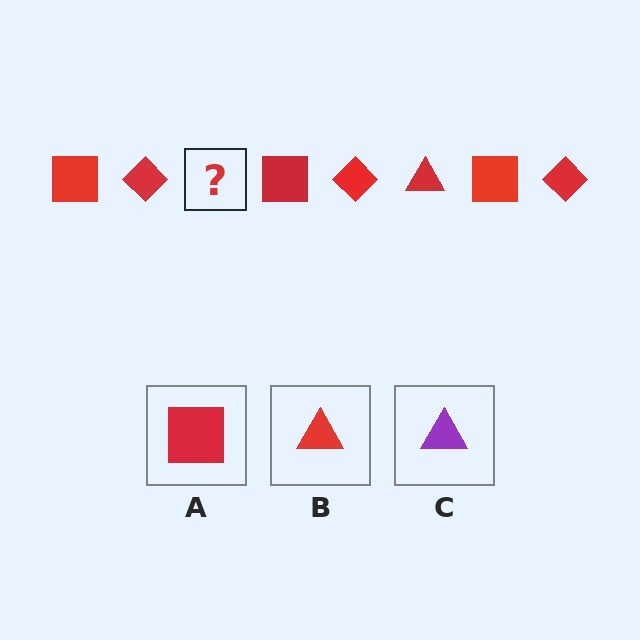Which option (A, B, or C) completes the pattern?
B.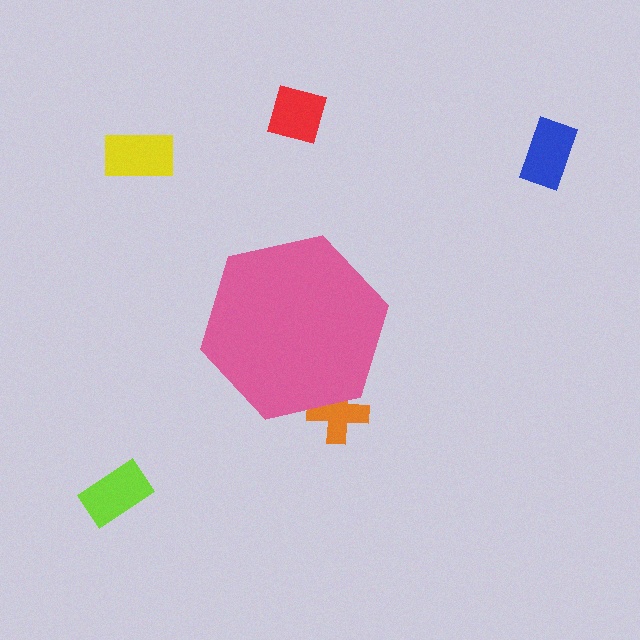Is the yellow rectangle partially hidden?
No, the yellow rectangle is fully visible.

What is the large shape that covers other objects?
A pink hexagon.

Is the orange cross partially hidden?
Yes, the orange cross is partially hidden behind the pink hexagon.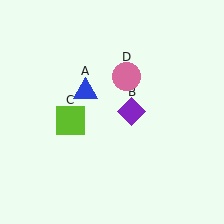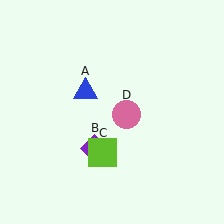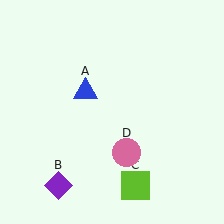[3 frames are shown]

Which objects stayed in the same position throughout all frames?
Blue triangle (object A) remained stationary.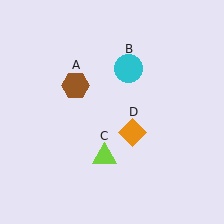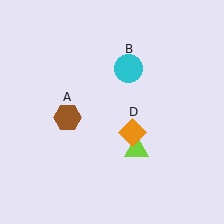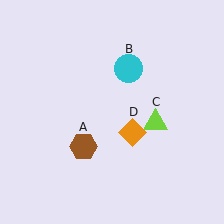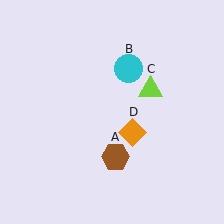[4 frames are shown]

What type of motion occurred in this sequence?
The brown hexagon (object A), lime triangle (object C) rotated counterclockwise around the center of the scene.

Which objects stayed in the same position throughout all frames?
Cyan circle (object B) and orange diamond (object D) remained stationary.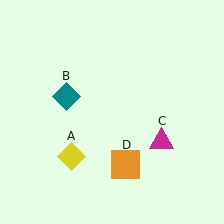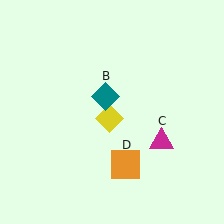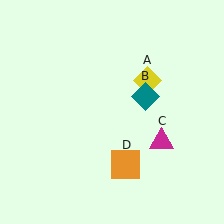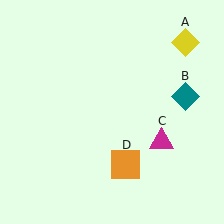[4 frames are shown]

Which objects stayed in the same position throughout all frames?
Magenta triangle (object C) and orange square (object D) remained stationary.